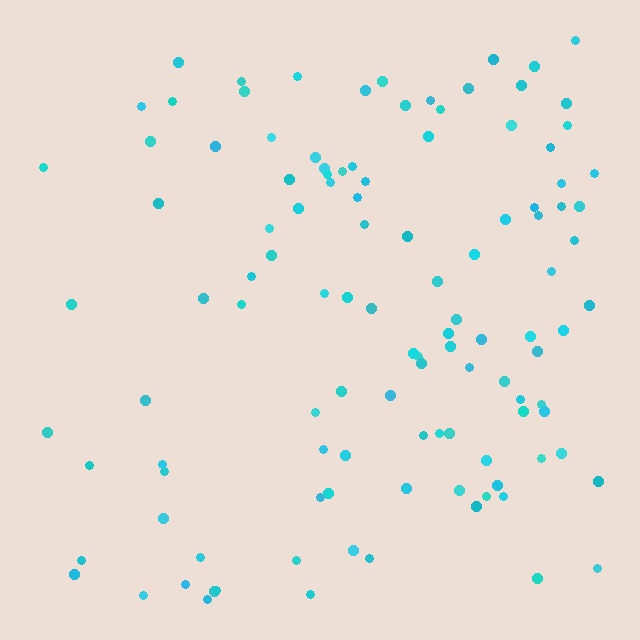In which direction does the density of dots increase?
From left to right, with the right side densest.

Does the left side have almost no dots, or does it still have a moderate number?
Still a moderate number, just noticeably fewer than the right.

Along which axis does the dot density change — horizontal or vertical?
Horizontal.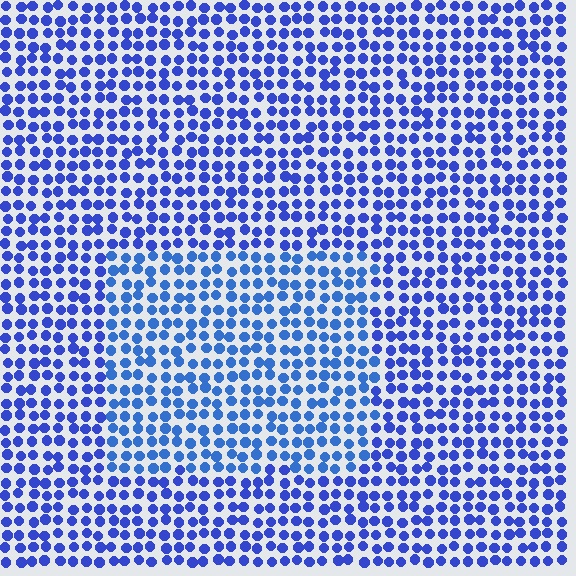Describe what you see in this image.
The image is filled with small blue elements in a uniform arrangement. A rectangle-shaped region is visible where the elements are tinted to a slightly different hue, forming a subtle color boundary.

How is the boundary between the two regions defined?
The boundary is defined purely by a slight shift in hue (about 17 degrees). Spacing, size, and orientation are identical on both sides.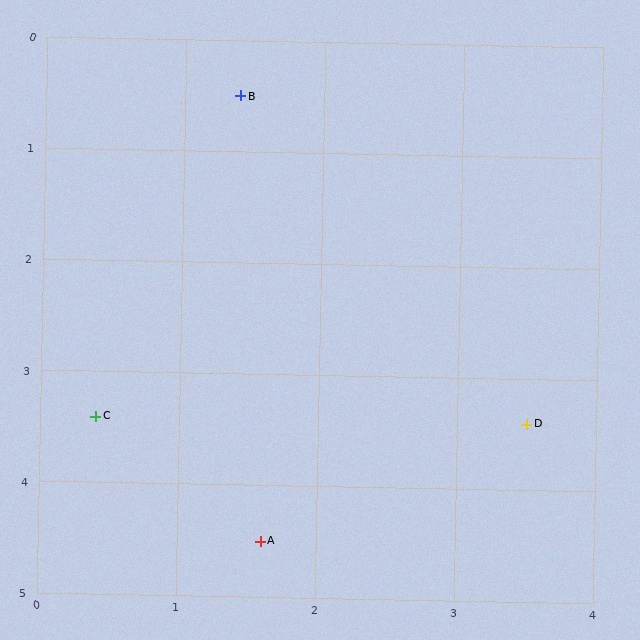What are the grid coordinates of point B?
Point B is at approximately (1.4, 0.5).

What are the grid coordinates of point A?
Point A is at approximately (1.6, 4.5).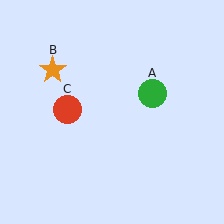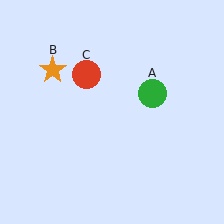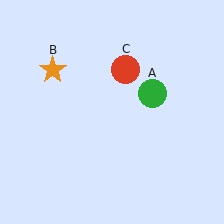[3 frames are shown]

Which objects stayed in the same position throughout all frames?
Green circle (object A) and orange star (object B) remained stationary.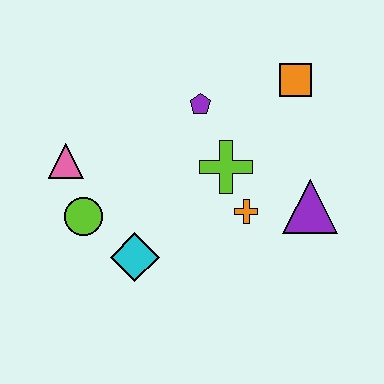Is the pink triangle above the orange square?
No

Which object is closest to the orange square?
The purple pentagon is closest to the orange square.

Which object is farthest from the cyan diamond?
The orange square is farthest from the cyan diamond.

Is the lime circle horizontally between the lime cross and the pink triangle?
Yes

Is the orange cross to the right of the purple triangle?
No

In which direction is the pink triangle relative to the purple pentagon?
The pink triangle is to the left of the purple pentagon.